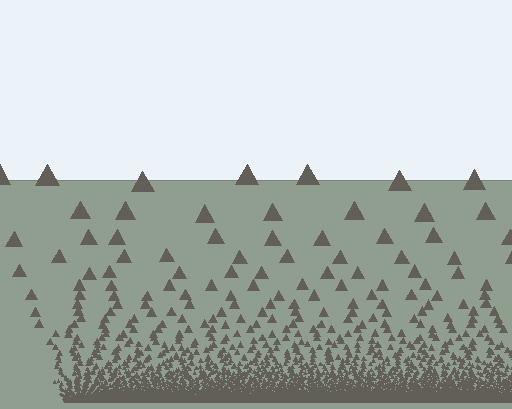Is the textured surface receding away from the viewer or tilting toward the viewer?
The surface appears to tilt toward the viewer. Texture elements get larger and sparser toward the top.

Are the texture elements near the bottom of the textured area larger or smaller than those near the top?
Smaller. The gradient is inverted — elements near the bottom are smaller and denser.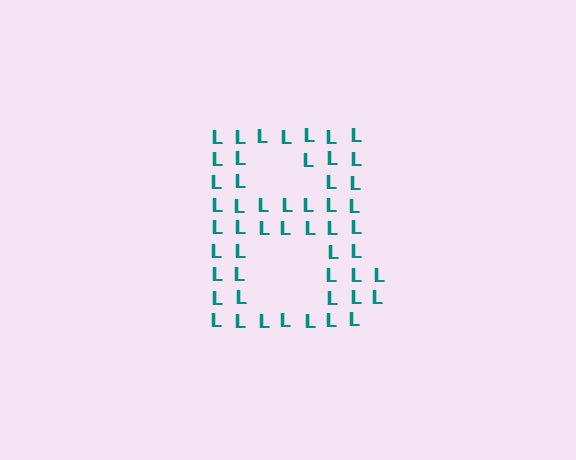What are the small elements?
The small elements are letter L's.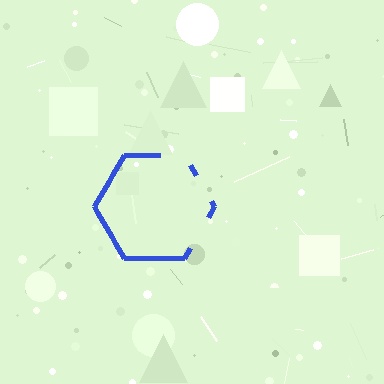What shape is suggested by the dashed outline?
The dashed outline suggests a hexagon.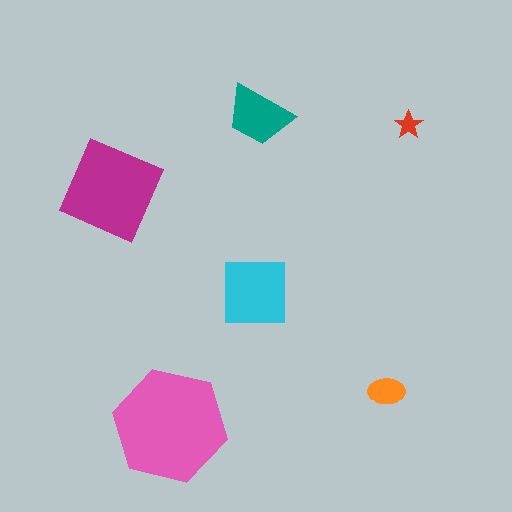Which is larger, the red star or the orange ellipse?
The orange ellipse.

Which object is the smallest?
The red star.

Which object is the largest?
The pink hexagon.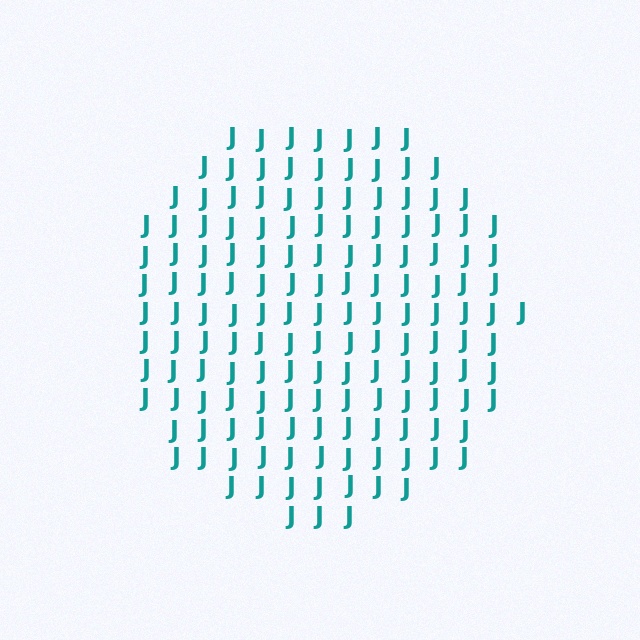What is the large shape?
The large shape is a circle.